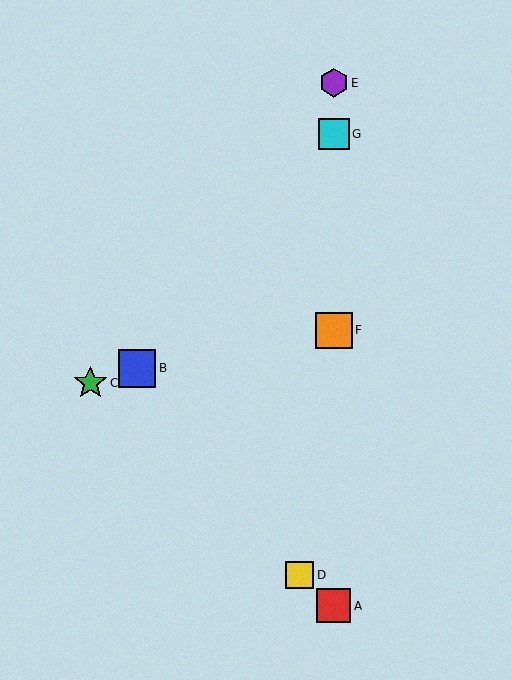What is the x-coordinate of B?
Object B is at x≈137.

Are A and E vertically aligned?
Yes, both are at x≈334.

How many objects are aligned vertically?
4 objects (A, E, F, G) are aligned vertically.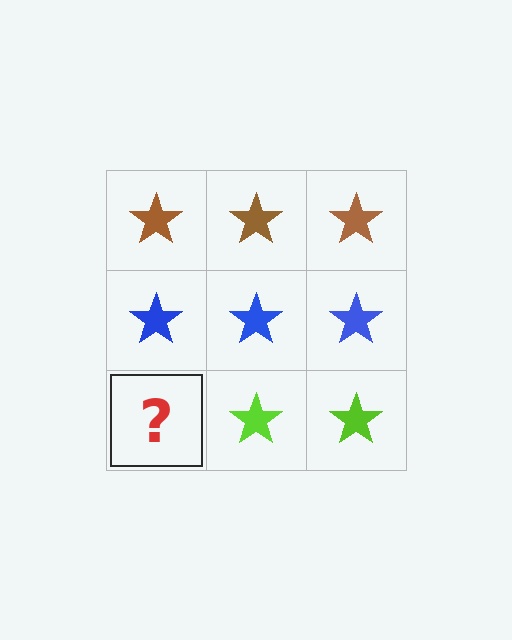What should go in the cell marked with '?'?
The missing cell should contain a lime star.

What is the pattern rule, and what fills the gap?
The rule is that each row has a consistent color. The gap should be filled with a lime star.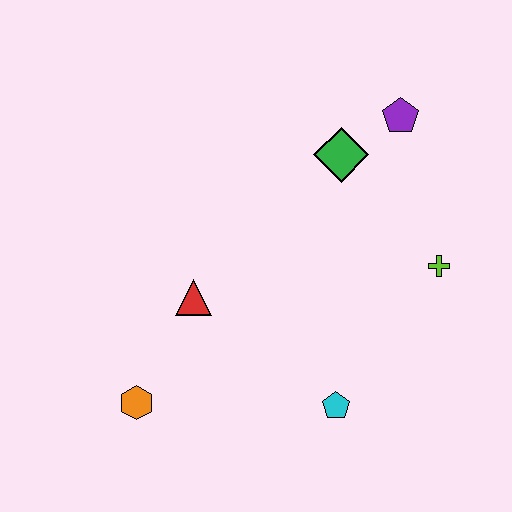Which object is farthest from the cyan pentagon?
The purple pentagon is farthest from the cyan pentagon.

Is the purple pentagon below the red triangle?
No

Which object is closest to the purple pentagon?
The green diamond is closest to the purple pentagon.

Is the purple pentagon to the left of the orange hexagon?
No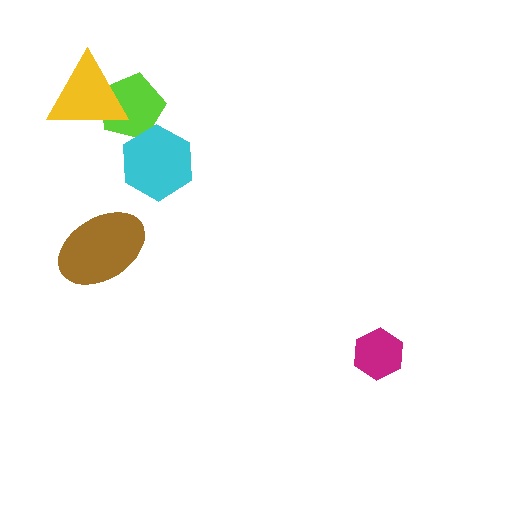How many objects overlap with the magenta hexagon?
0 objects overlap with the magenta hexagon.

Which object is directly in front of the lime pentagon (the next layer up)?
The yellow triangle is directly in front of the lime pentagon.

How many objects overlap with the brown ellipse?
0 objects overlap with the brown ellipse.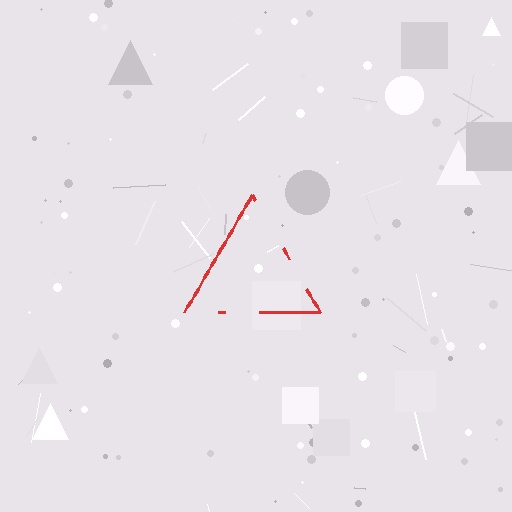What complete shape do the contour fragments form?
The contour fragments form a triangle.